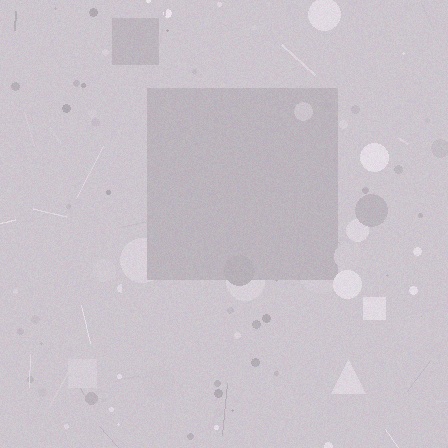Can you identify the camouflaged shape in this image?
The camouflaged shape is a square.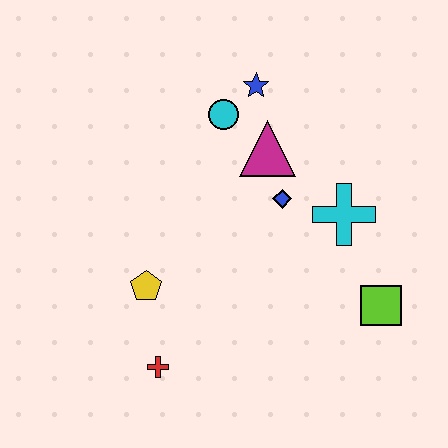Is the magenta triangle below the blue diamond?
No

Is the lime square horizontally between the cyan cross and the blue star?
No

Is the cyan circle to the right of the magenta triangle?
No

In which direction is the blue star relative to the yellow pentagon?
The blue star is above the yellow pentagon.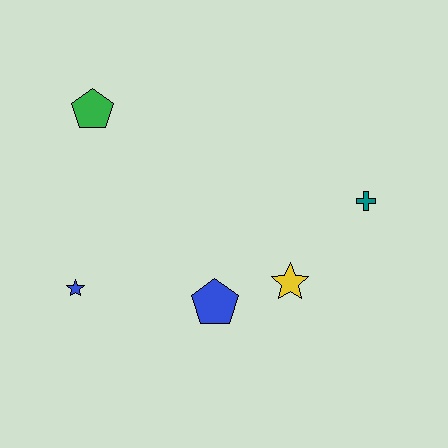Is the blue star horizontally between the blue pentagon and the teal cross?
No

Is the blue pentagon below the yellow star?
Yes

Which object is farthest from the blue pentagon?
The green pentagon is farthest from the blue pentagon.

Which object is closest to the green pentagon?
The blue star is closest to the green pentagon.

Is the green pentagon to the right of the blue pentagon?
No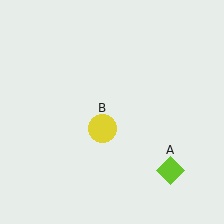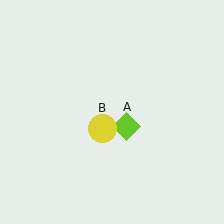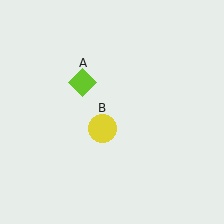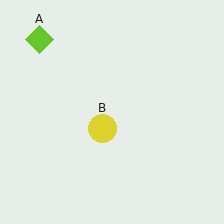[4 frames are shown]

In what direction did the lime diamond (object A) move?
The lime diamond (object A) moved up and to the left.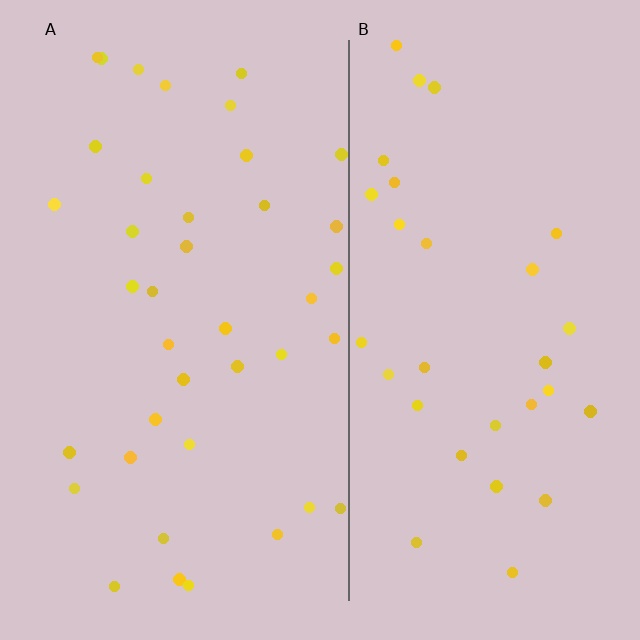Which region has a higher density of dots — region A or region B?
A (the left).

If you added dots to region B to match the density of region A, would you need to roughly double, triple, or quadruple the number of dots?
Approximately double.